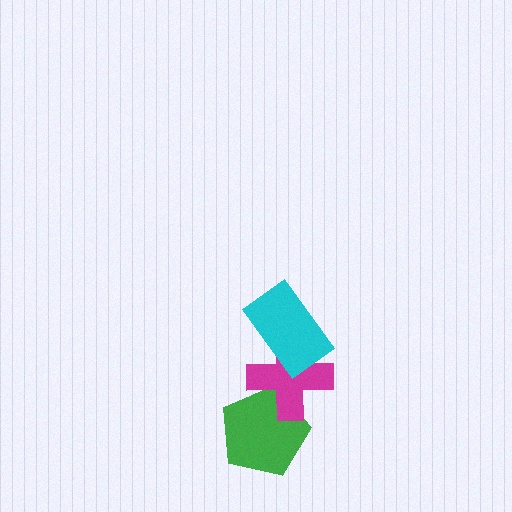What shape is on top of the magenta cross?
The cyan rectangle is on top of the magenta cross.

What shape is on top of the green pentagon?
The magenta cross is on top of the green pentagon.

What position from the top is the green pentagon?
The green pentagon is 3rd from the top.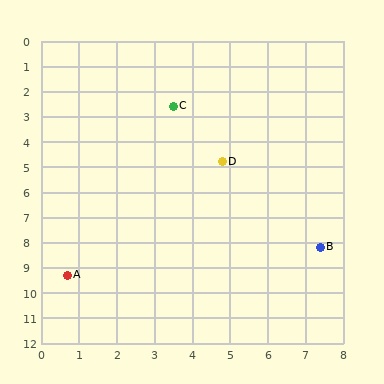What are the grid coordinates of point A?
Point A is at approximately (0.7, 9.3).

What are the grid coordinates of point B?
Point B is at approximately (7.4, 8.2).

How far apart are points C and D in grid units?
Points C and D are about 2.6 grid units apart.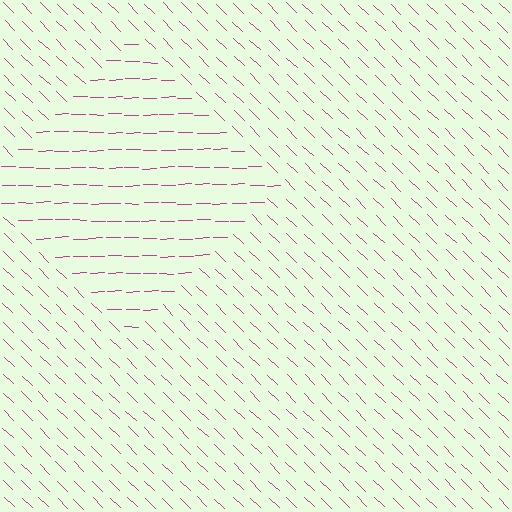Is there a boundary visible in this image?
Yes, there is a texture boundary formed by a change in line orientation.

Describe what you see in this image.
The image is filled with small magenta line segments. A diamond region in the image has lines oriented differently from the surrounding lines, creating a visible texture boundary.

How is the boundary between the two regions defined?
The boundary is defined purely by a change in line orientation (approximately 45 degrees difference). All lines are the same color and thickness.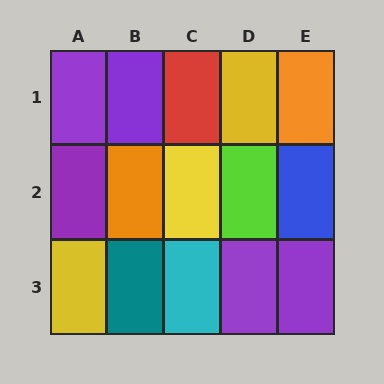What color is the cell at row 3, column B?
Teal.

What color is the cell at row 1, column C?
Red.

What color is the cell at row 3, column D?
Purple.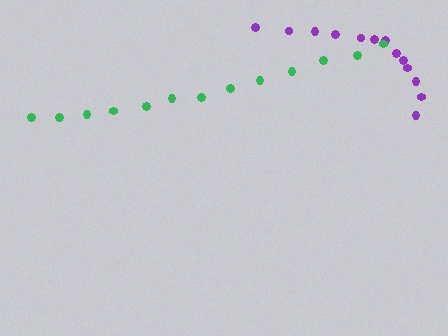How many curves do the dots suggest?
There are 2 distinct paths.